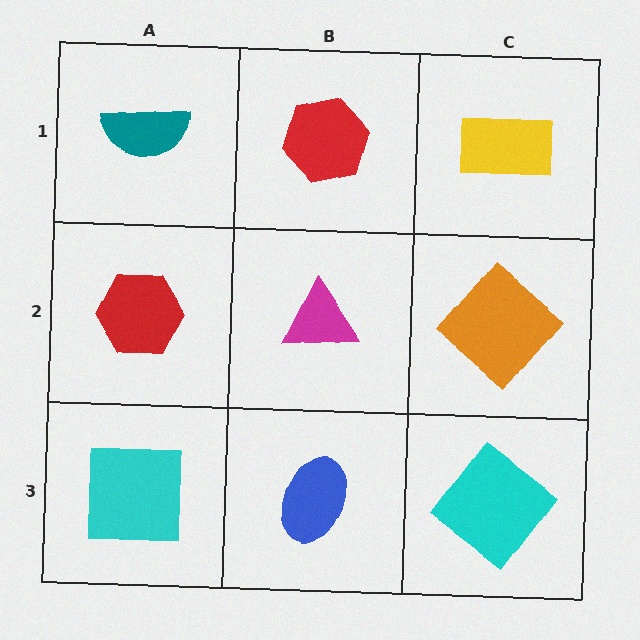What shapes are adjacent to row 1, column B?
A magenta triangle (row 2, column B), a teal semicircle (row 1, column A), a yellow rectangle (row 1, column C).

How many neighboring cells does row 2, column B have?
4.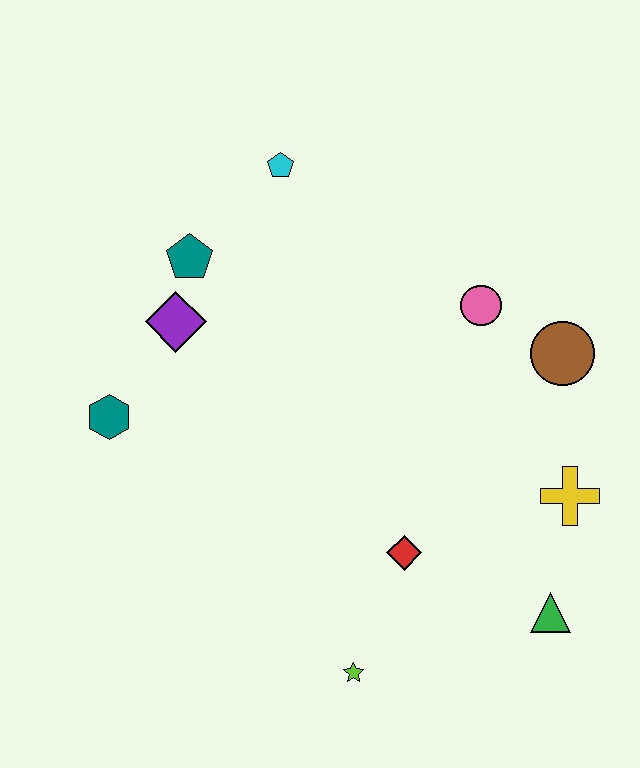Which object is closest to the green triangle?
The yellow cross is closest to the green triangle.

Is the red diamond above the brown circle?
No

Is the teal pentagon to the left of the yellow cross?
Yes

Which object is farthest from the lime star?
The cyan pentagon is farthest from the lime star.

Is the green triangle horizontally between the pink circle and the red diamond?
No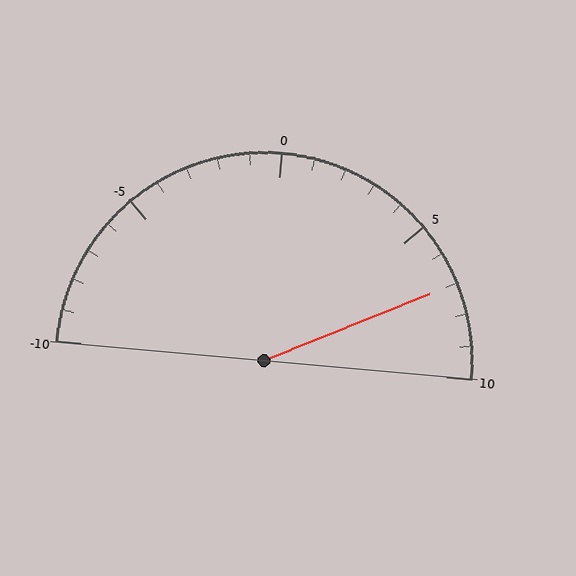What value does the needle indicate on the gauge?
The needle indicates approximately 7.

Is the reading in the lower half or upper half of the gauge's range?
The reading is in the upper half of the range (-10 to 10).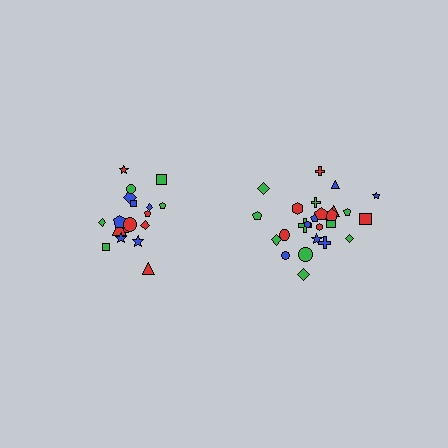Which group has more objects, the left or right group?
The right group.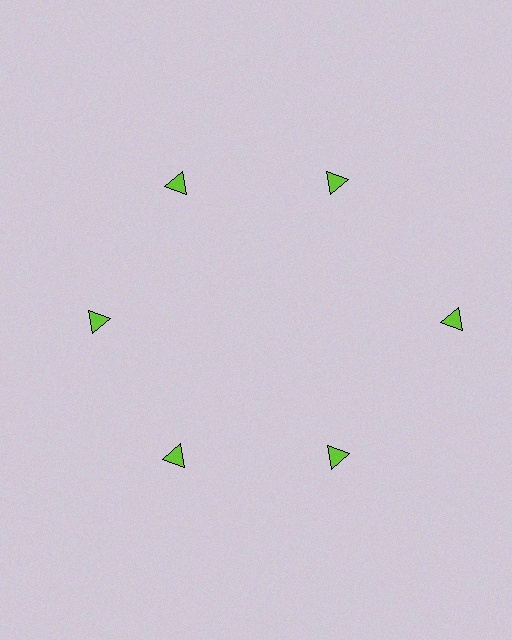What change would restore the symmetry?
The symmetry would be restored by moving it inward, back onto the ring so that all 6 triangles sit at equal angles and equal distance from the center.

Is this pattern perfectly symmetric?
No. The 6 lime triangles are arranged in a ring, but one element near the 3 o'clock position is pushed outward from the center, breaking the 6-fold rotational symmetry.